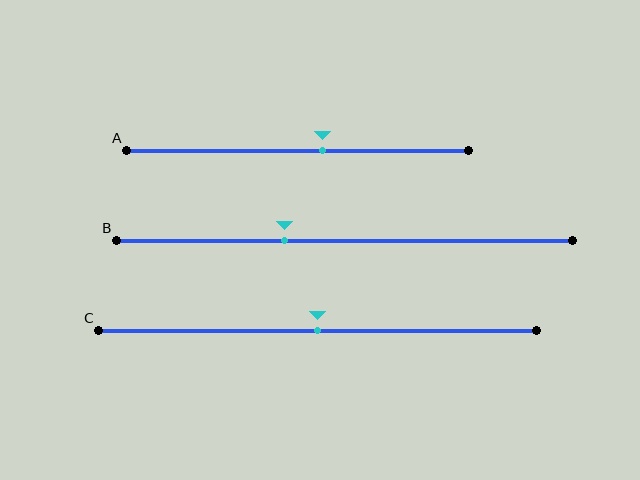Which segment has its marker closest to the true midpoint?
Segment C has its marker closest to the true midpoint.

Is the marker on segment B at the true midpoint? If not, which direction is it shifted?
No, the marker on segment B is shifted to the left by about 13% of the segment length.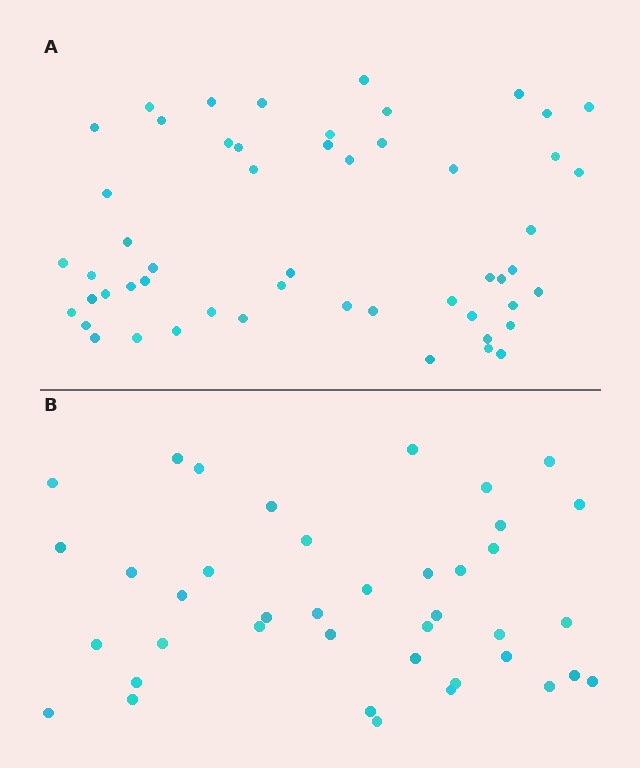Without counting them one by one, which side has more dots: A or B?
Region A (the top region) has more dots.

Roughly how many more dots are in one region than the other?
Region A has approximately 15 more dots than region B.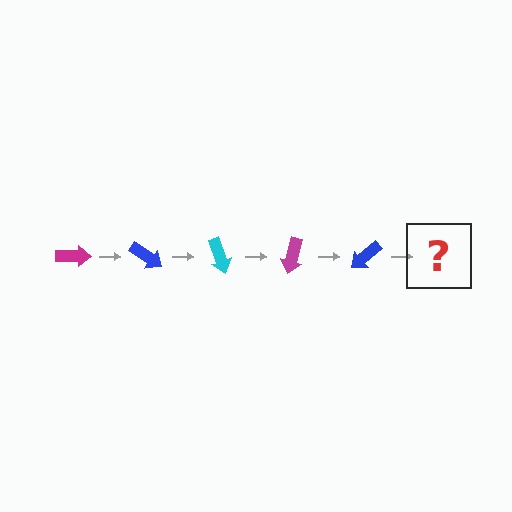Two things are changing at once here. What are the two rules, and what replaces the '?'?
The two rules are that it rotates 35 degrees each step and the color cycles through magenta, blue, and cyan. The '?' should be a cyan arrow, rotated 175 degrees from the start.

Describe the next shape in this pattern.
It should be a cyan arrow, rotated 175 degrees from the start.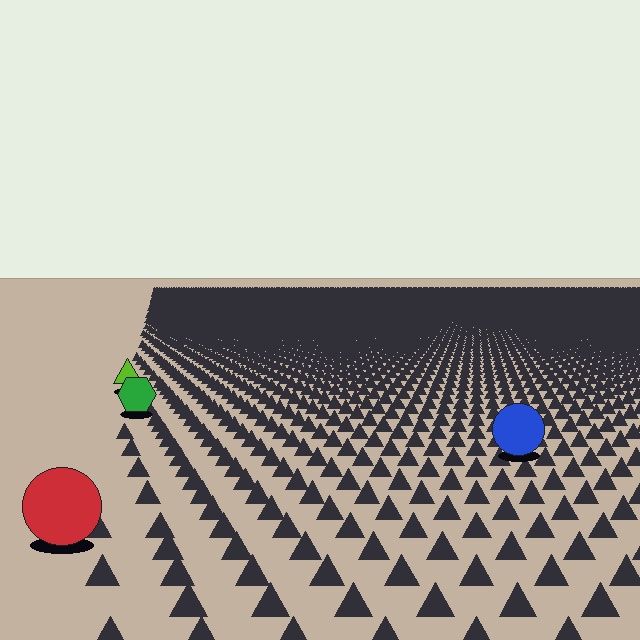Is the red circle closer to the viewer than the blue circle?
Yes. The red circle is closer — you can tell from the texture gradient: the ground texture is coarser near it.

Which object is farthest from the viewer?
The lime triangle is farthest from the viewer. It appears smaller and the ground texture around it is denser.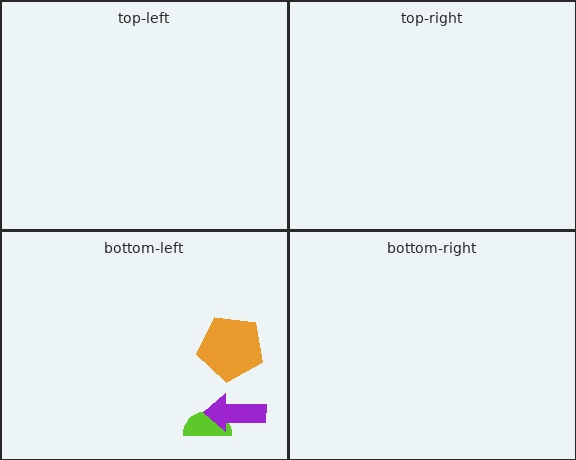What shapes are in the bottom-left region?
The orange pentagon, the lime semicircle, the purple arrow.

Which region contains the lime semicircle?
The bottom-left region.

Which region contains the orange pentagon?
The bottom-left region.